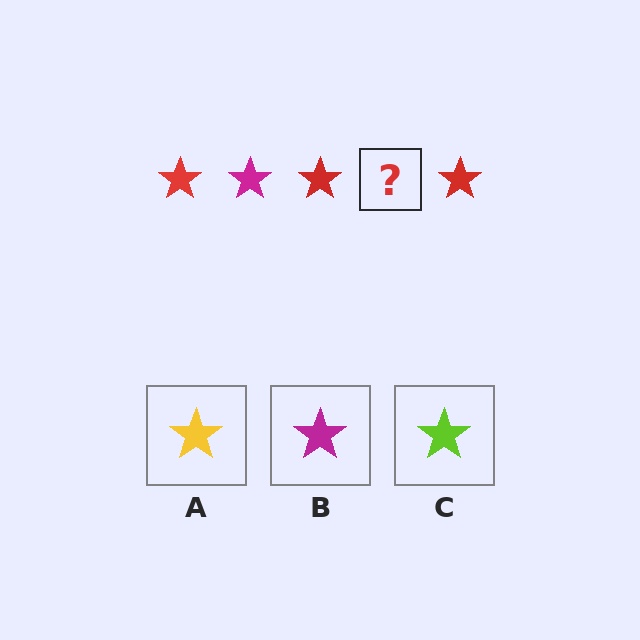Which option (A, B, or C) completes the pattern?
B.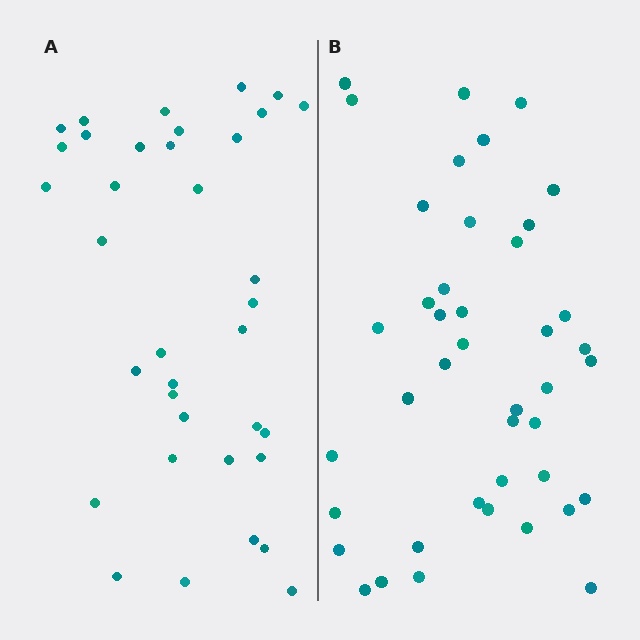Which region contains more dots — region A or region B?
Region B (the right region) has more dots.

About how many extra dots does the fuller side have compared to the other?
Region B has about 6 more dots than region A.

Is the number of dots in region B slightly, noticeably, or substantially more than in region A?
Region B has only slightly more — the two regions are fairly close. The ratio is roughly 1.2 to 1.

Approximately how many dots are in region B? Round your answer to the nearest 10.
About 40 dots. (The exact count is 42, which rounds to 40.)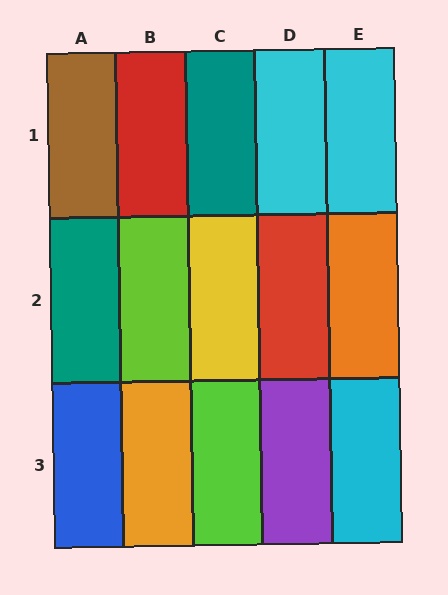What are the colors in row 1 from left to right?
Brown, red, teal, cyan, cyan.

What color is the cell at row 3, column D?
Purple.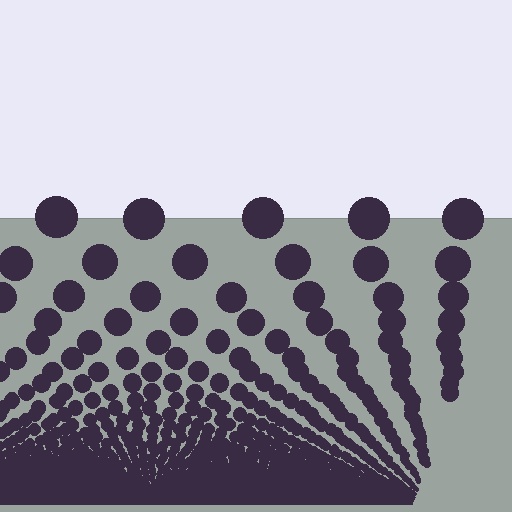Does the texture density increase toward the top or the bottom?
Density increases toward the bottom.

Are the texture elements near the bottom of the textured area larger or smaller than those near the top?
Smaller. The gradient is inverted — elements near the bottom are smaller and denser.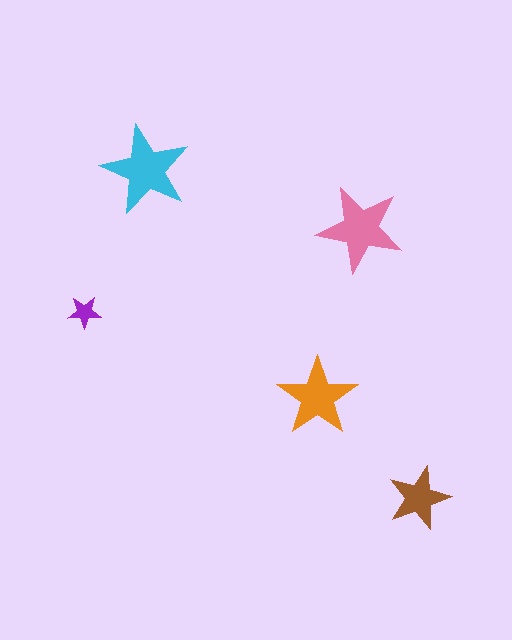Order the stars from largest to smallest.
the cyan one, the pink one, the orange one, the brown one, the purple one.